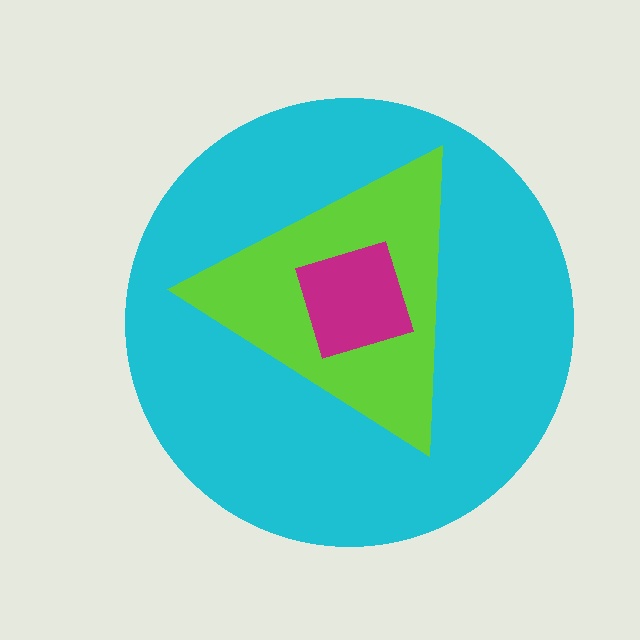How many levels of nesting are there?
3.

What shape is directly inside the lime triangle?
The magenta square.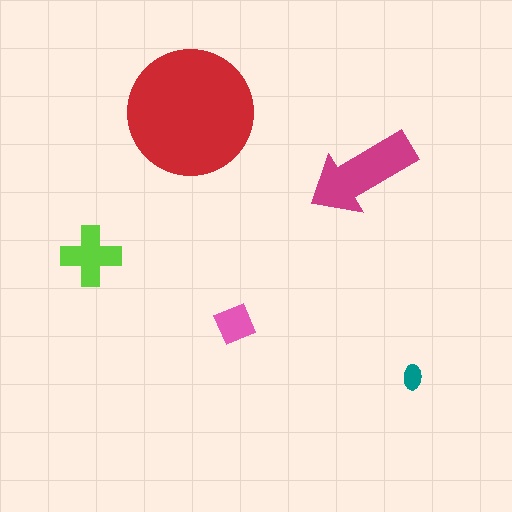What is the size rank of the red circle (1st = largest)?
1st.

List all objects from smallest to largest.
The teal ellipse, the pink diamond, the lime cross, the magenta arrow, the red circle.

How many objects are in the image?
There are 5 objects in the image.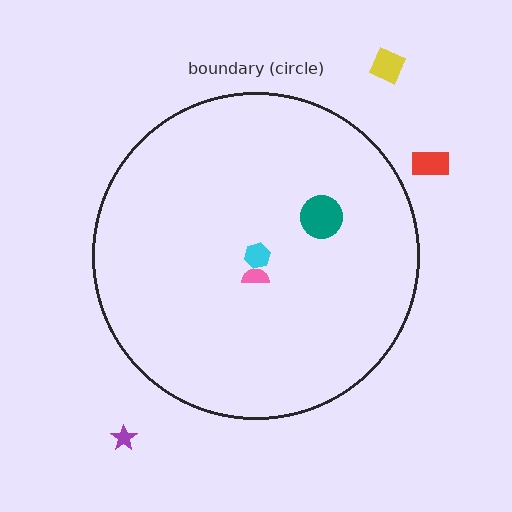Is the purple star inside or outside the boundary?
Outside.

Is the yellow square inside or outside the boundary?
Outside.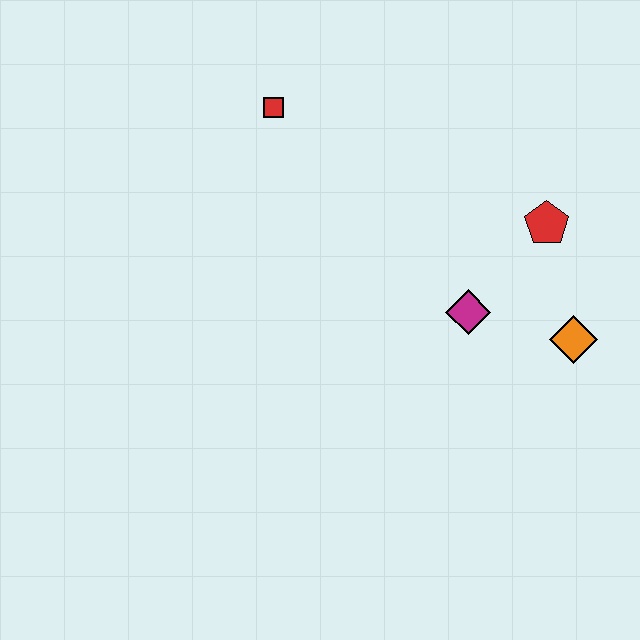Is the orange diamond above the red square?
No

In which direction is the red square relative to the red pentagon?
The red square is to the left of the red pentagon.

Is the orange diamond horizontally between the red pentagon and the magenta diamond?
No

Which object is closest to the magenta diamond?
The orange diamond is closest to the magenta diamond.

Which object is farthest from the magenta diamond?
The red square is farthest from the magenta diamond.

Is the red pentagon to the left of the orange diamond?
Yes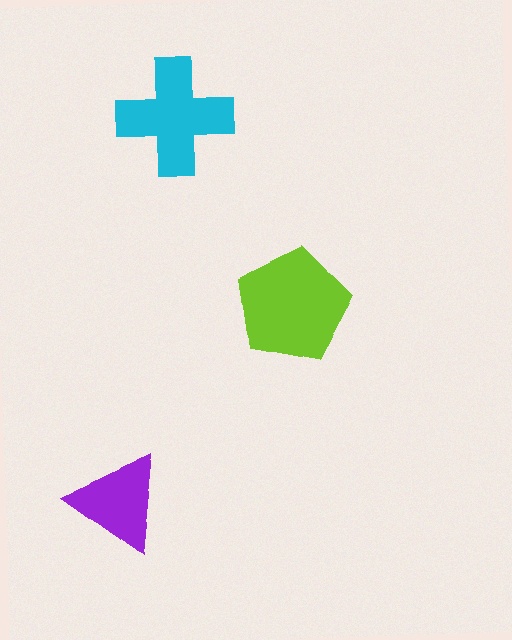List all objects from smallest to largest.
The purple triangle, the cyan cross, the lime pentagon.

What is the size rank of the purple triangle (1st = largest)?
3rd.